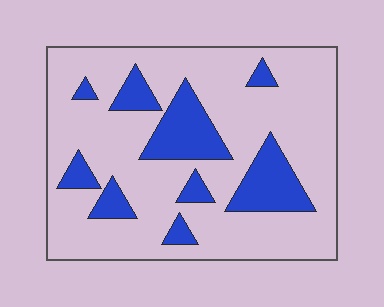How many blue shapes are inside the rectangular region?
9.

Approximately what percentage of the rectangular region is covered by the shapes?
Approximately 20%.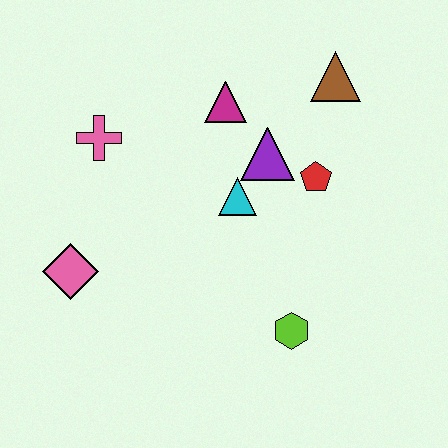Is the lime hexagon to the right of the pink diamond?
Yes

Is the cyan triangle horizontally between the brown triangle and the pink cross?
Yes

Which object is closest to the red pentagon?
The purple triangle is closest to the red pentagon.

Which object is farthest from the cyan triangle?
The pink diamond is farthest from the cyan triangle.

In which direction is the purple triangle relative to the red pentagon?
The purple triangle is to the left of the red pentagon.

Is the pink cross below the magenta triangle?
Yes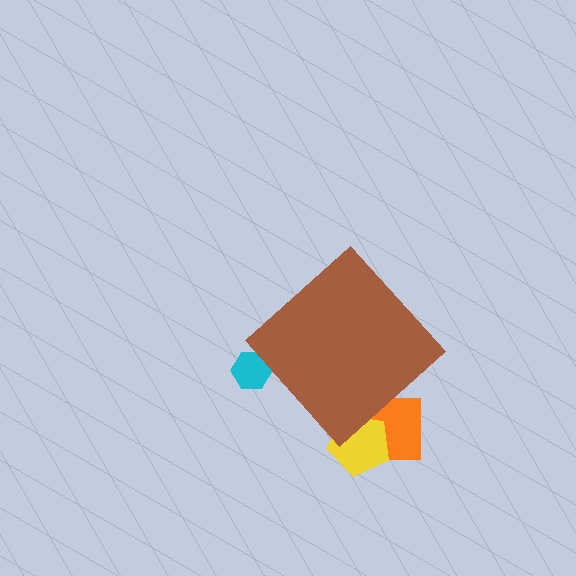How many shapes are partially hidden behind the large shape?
3 shapes are partially hidden.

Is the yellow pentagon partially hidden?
Yes, the yellow pentagon is partially hidden behind the brown diamond.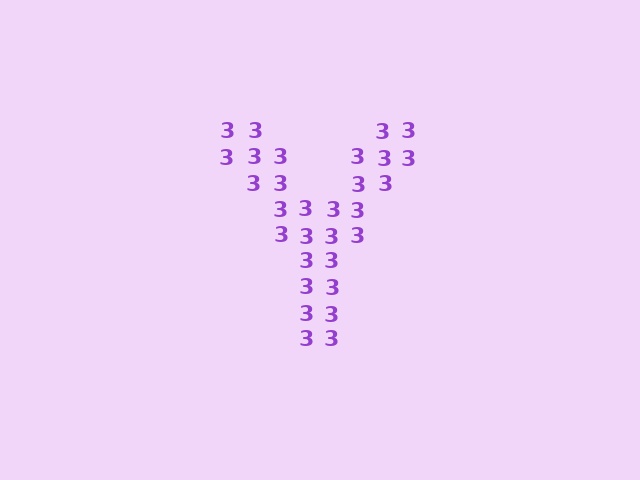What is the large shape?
The large shape is the letter Y.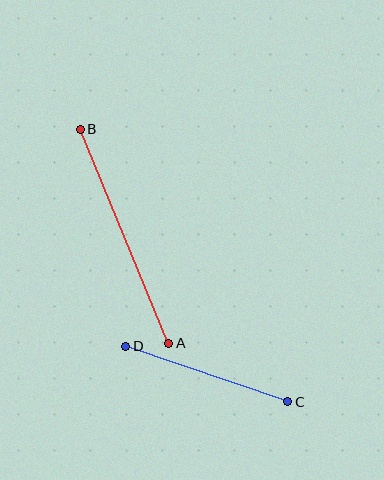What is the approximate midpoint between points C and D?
The midpoint is at approximately (207, 374) pixels.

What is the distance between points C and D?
The distance is approximately 171 pixels.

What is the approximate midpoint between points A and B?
The midpoint is at approximately (125, 236) pixels.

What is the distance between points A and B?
The distance is approximately 232 pixels.